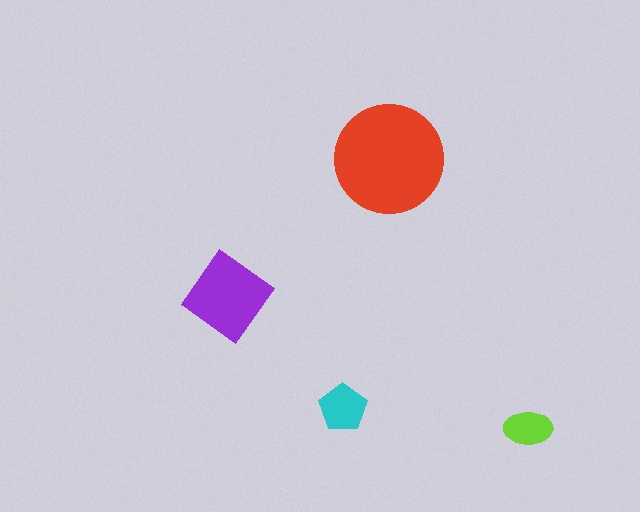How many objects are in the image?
There are 4 objects in the image.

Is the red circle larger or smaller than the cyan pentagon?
Larger.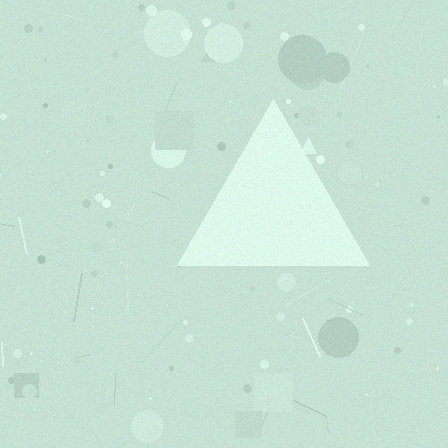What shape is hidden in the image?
A triangle is hidden in the image.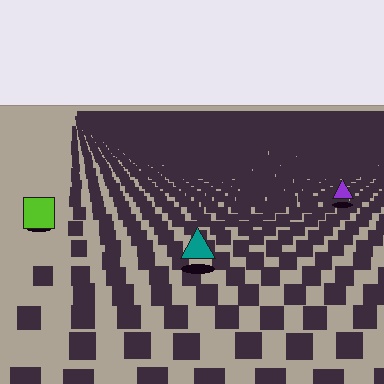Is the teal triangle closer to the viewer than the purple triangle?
Yes. The teal triangle is closer — you can tell from the texture gradient: the ground texture is coarser near it.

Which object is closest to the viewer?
The teal triangle is closest. The texture marks near it are larger and more spread out.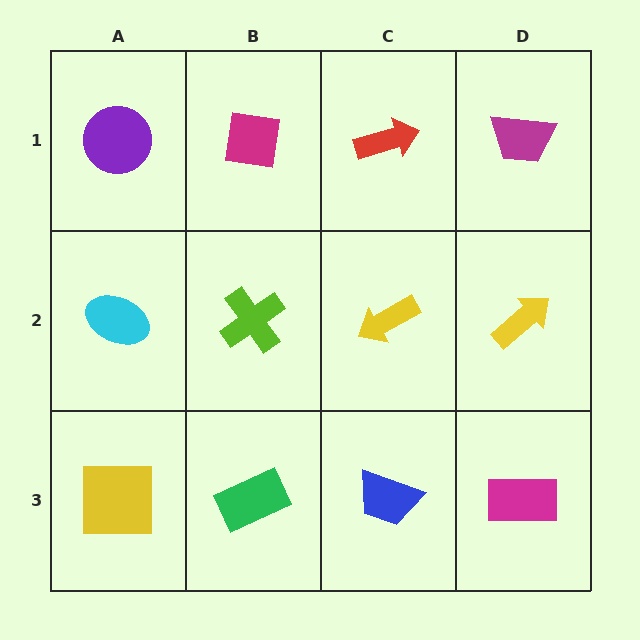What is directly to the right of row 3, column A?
A green rectangle.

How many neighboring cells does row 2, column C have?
4.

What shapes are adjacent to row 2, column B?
A magenta square (row 1, column B), a green rectangle (row 3, column B), a cyan ellipse (row 2, column A), a yellow arrow (row 2, column C).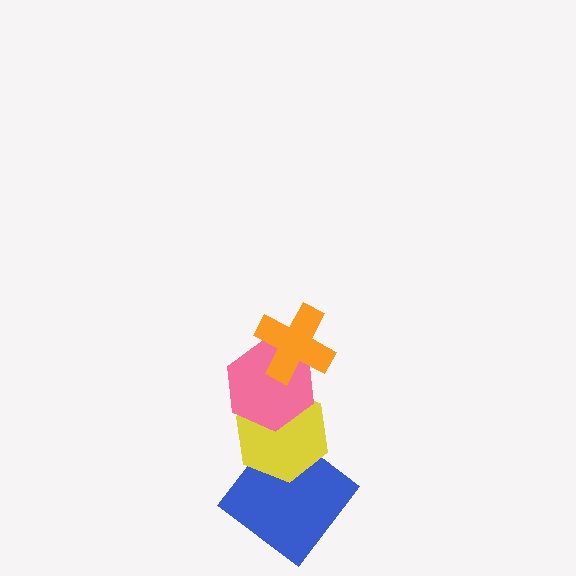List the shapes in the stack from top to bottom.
From top to bottom: the orange cross, the pink hexagon, the yellow hexagon, the blue diamond.